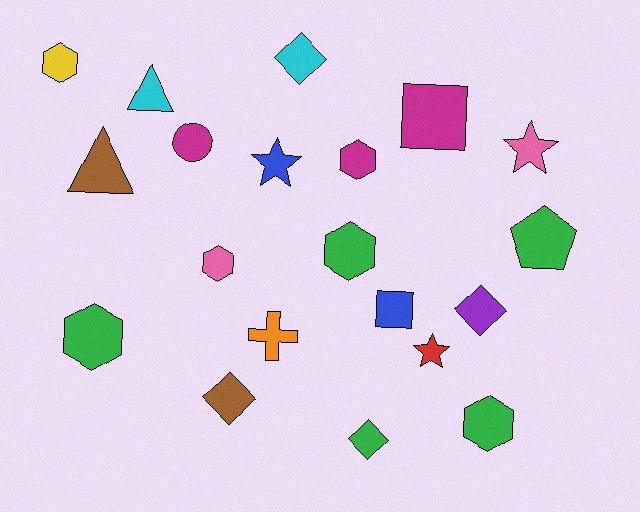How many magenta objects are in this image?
There are 3 magenta objects.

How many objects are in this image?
There are 20 objects.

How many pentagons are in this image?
There is 1 pentagon.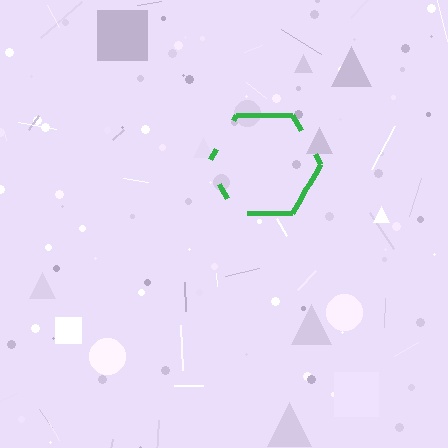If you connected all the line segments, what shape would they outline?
They would outline a hexagon.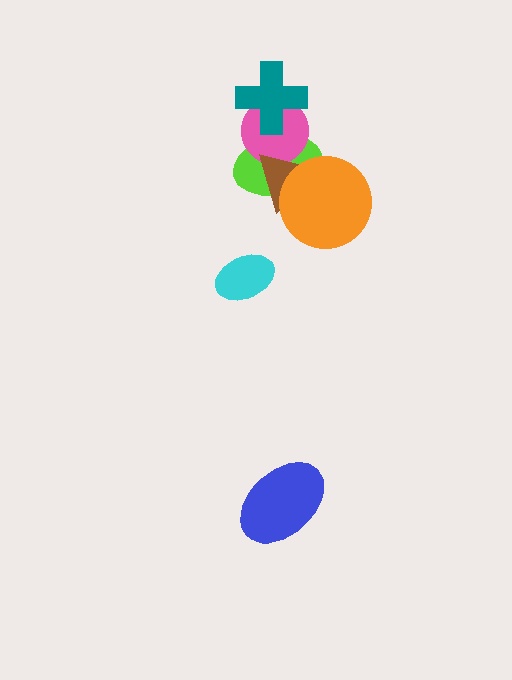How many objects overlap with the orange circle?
2 objects overlap with the orange circle.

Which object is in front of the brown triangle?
The orange circle is in front of the brown triangle.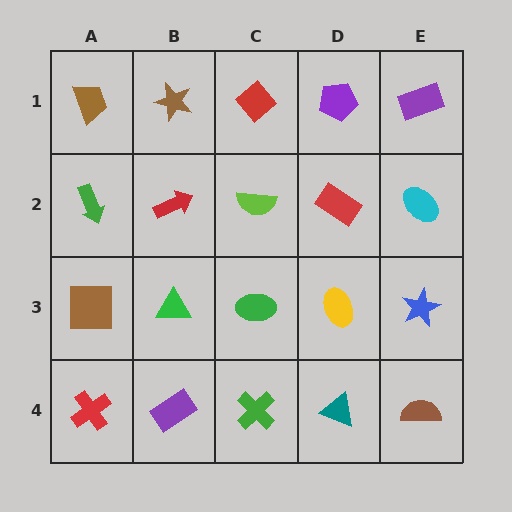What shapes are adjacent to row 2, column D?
A purple pentagon (row 1, column D), a yellow ellipse (row 3, column D), a lime semicircle (row 2, column C), a cyan ellipse (row 2, column E).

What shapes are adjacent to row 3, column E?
A cyan ellipse (row 2, column E), a brown semicircle (row 4, column E), a yellow ellipse (row 3, column D).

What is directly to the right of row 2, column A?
A red arrow.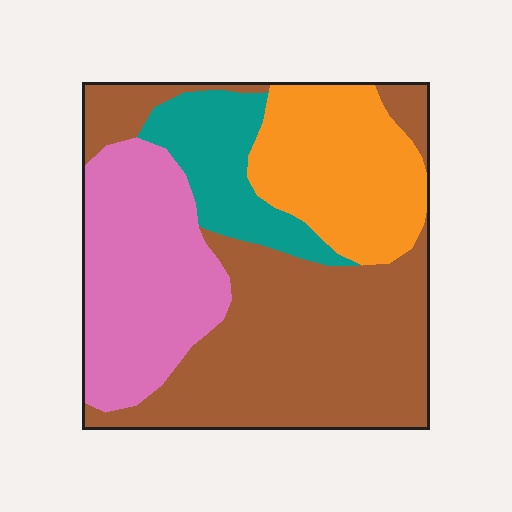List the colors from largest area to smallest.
From largest to smallest: brown, pink, orange, teal.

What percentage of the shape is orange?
Orange takes up about one fifth (1/5) of the shape.